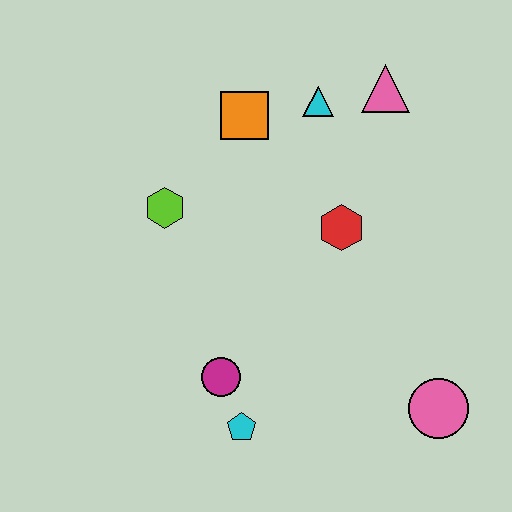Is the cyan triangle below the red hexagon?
No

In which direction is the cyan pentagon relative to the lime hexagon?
The cyan pentagon is below the lime hexagon.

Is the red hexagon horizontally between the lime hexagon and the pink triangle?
Yes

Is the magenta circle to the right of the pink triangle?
No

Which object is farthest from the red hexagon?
The cyan pentagon is farthest from the red hexagon.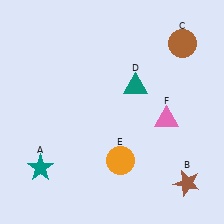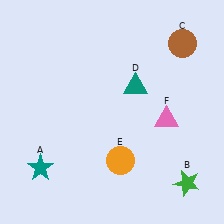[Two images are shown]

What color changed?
The star (B) changed from brown in Image 1 to green in Image 2.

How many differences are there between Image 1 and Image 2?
There is 1 difference between the two images.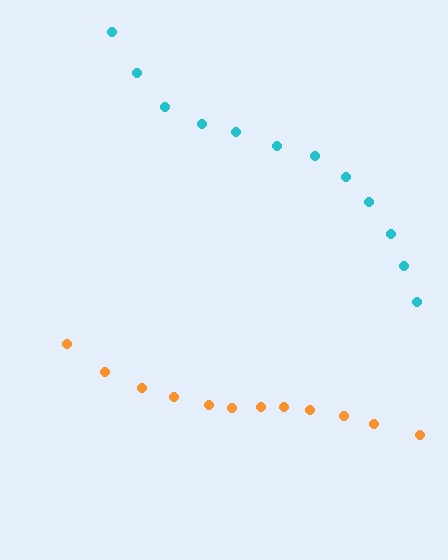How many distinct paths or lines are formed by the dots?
There are 2 distinct paths.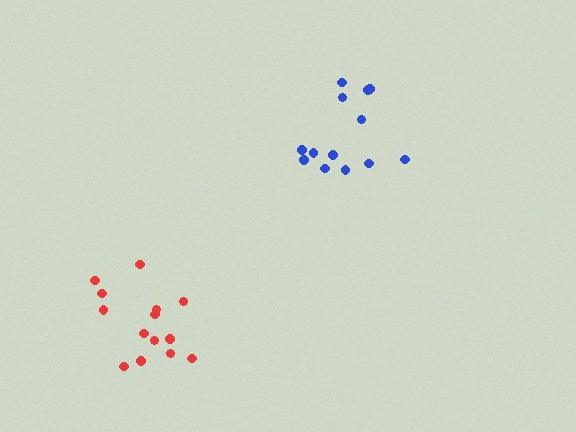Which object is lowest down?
The red cluster is bottommost.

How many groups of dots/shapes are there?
There are 2 groups.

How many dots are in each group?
Group 1: 13 dots, Group 2: 14 dots (27 total).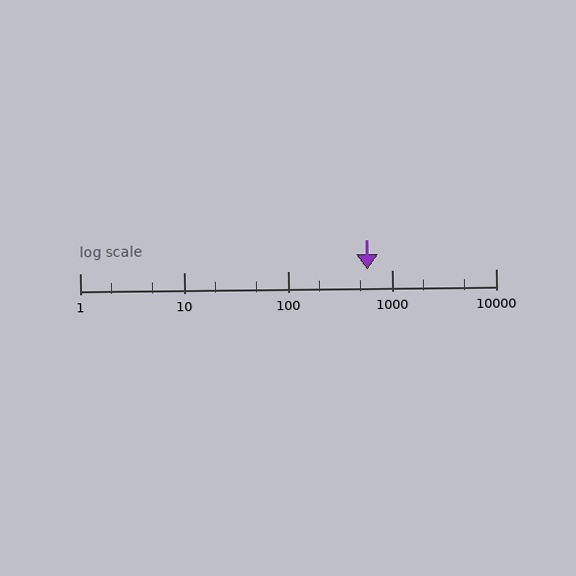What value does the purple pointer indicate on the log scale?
The pointer indicates approximately 580.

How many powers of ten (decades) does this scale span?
The scale spans 4 decades, from 1 to 10000.